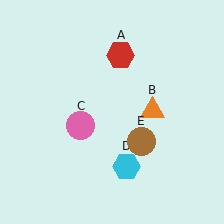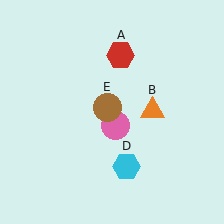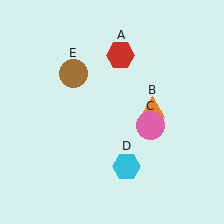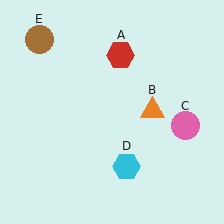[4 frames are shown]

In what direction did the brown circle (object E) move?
The brown circle (object E) moved up and to the left.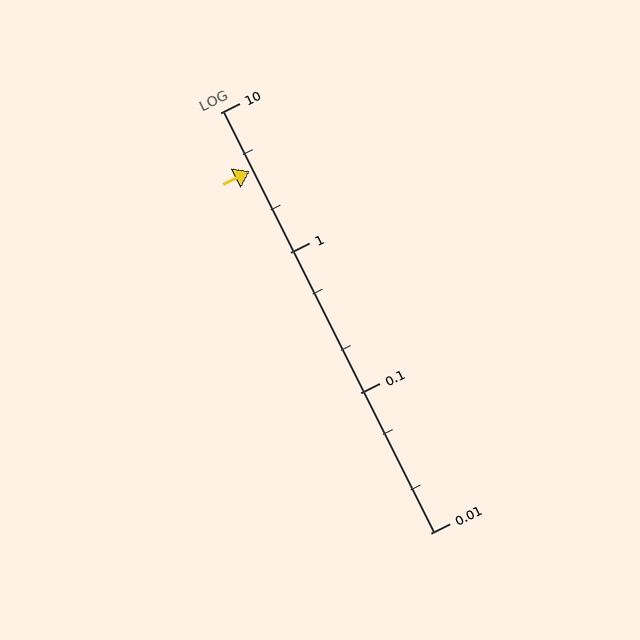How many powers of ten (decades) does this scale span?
The scale spans 3 decades, from 0.01 to 10.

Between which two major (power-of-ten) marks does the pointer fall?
The pointer is between 1 and 10.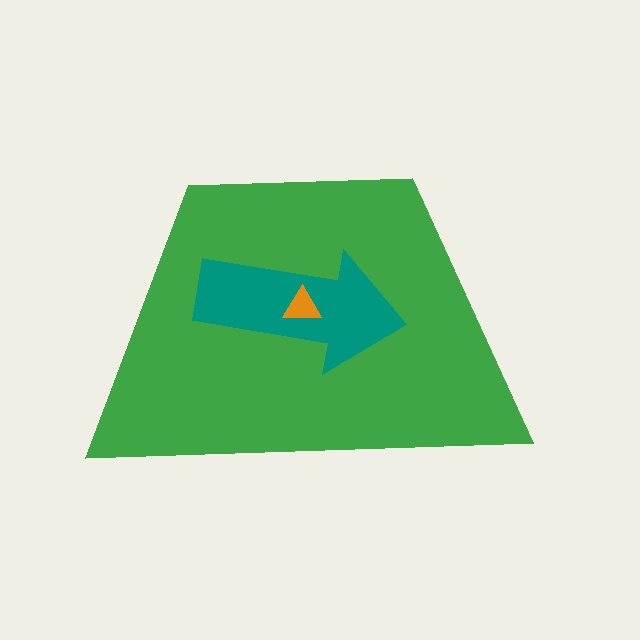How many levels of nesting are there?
3.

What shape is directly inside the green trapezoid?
The teal arrow.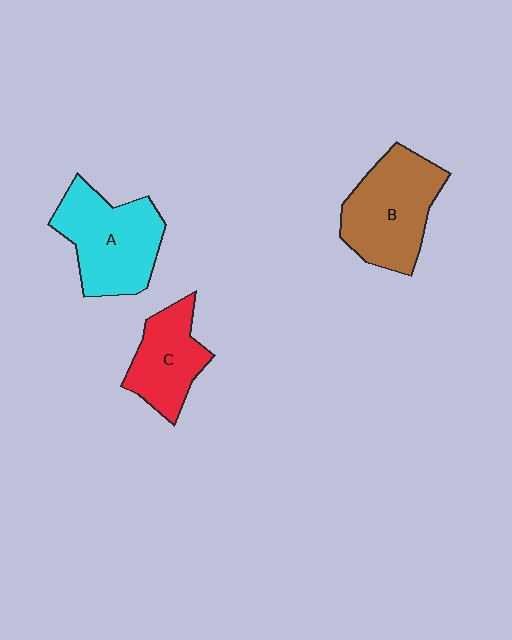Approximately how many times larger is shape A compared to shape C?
Approximately 1.4 times.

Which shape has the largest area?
Shape B (brown).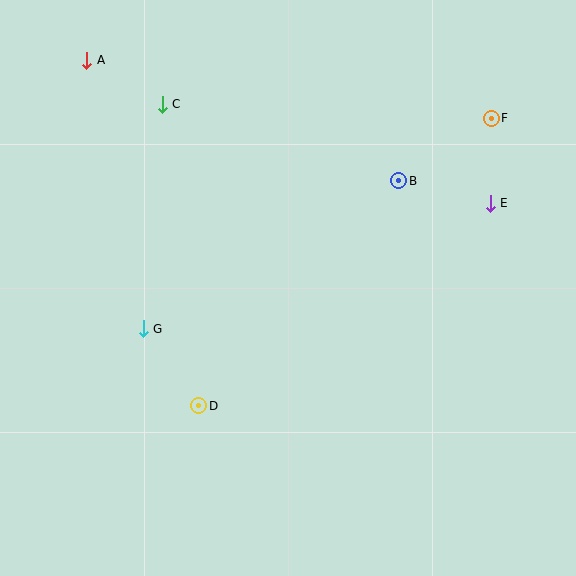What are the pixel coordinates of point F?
Point F is at (491, 118).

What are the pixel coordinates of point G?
Point G is at (143, 329).